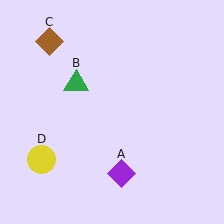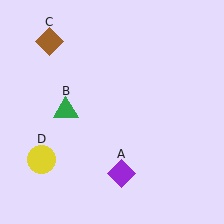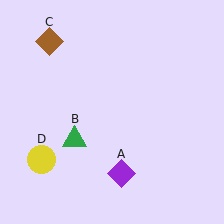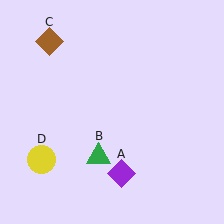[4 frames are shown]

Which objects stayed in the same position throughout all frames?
Purple diamond (object A) and brown diamond (object C) and yellow circle (object D) remained stationary.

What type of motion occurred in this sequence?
The green triangle (object B) rotated counterclockwise around the center of the scene.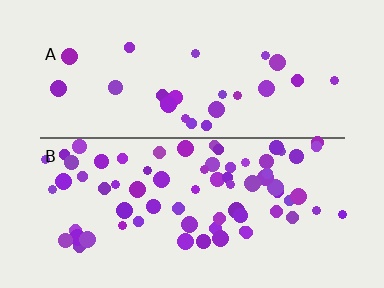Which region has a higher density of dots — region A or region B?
B (the bottom).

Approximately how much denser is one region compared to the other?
Approximately 2.9× — region B over region A.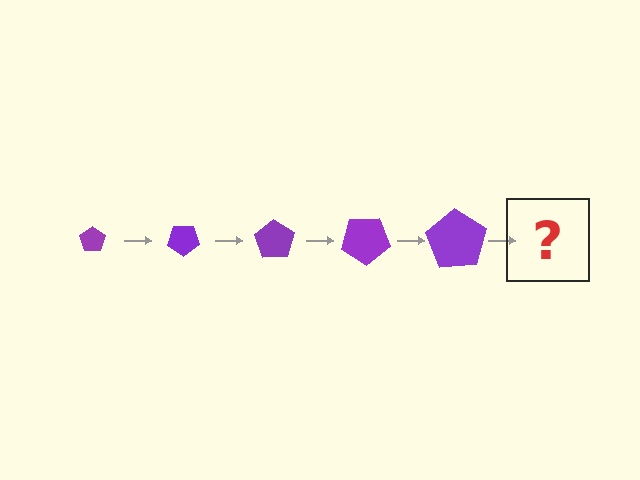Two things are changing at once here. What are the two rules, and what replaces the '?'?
The two rules are that the pentagon grows larger each step and it rotates 35 degrees each step. The '?' should be a pentagon, larger than the previous one and rotated 175 degrees from the start.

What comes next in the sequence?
The next element should be a pentagon, larger than the previous one and rotated 175 degrees from the start.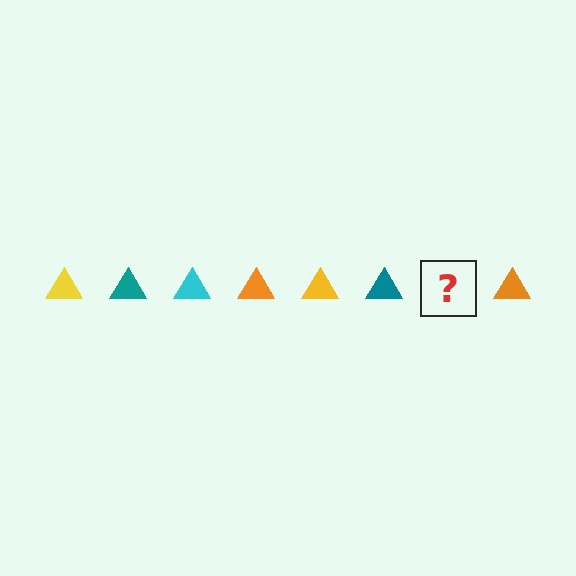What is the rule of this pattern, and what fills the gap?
The rule is that the pattern cycles through yellow, teal, cyan, orange triangles. The gap should be filled with a cyan triangle.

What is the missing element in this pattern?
The missing element is a cyan triangle.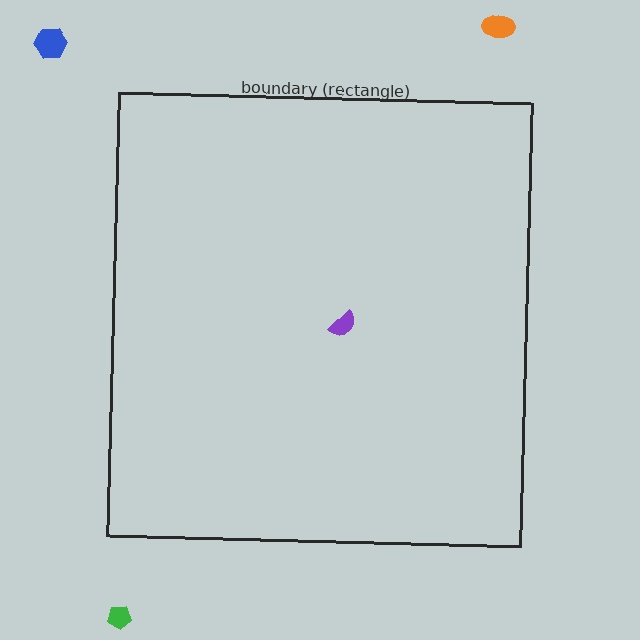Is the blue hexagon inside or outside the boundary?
Outside.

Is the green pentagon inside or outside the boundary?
Outside.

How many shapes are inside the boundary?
1 inside, 3 outside.